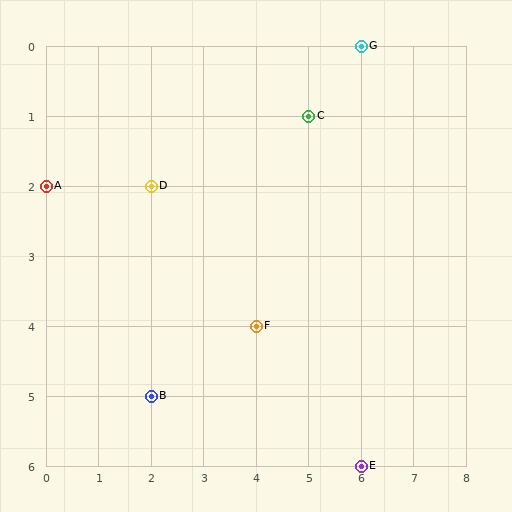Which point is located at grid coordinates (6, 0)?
Point G is at (6, 0).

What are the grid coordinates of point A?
Point A is at grid coordinates (0, 2).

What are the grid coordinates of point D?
Point D is at grid coordinates (2, 2).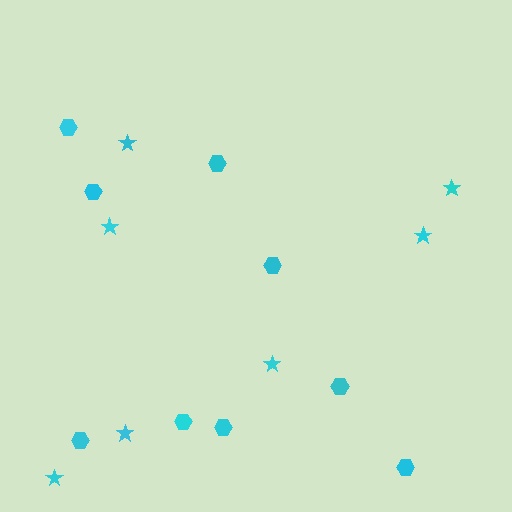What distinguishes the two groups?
There are 2 groups: one group of stars (7) and one group of hexagons (9).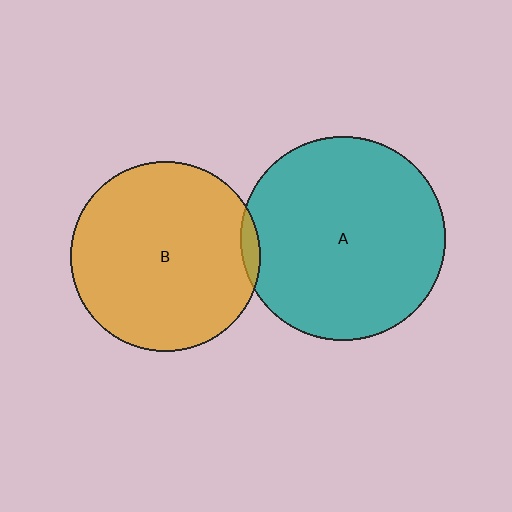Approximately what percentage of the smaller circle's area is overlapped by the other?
Approximately 5%.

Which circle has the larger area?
Circle A (teal).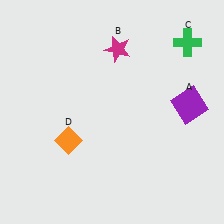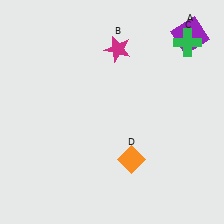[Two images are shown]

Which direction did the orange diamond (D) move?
The orange diamond (D) moved right.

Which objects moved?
The objects that moved are: the purple square (A), the orange diamond (D).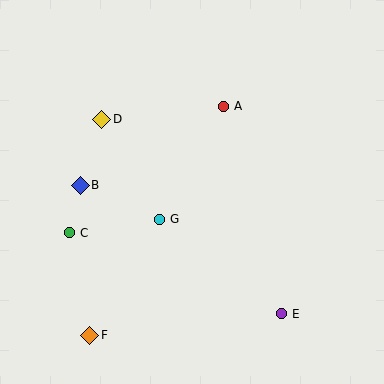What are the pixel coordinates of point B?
Point B is at (80, 185).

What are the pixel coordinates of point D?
Point D is at (102, 119).